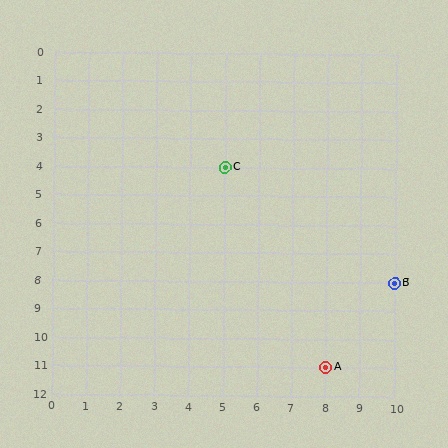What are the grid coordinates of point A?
Point A is at grid coordinates (8, 11).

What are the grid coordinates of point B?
Point B is at grid coordinates (10, 8).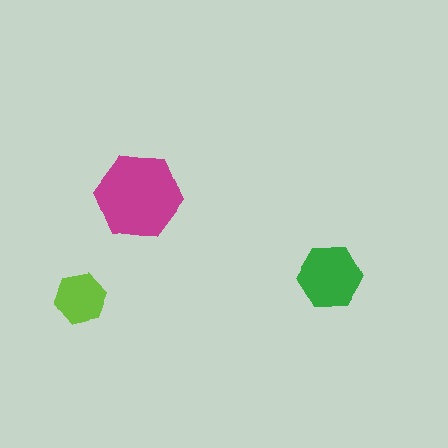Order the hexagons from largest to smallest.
the magenta one, the green one, the lime one.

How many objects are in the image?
There are 3 objects in the image.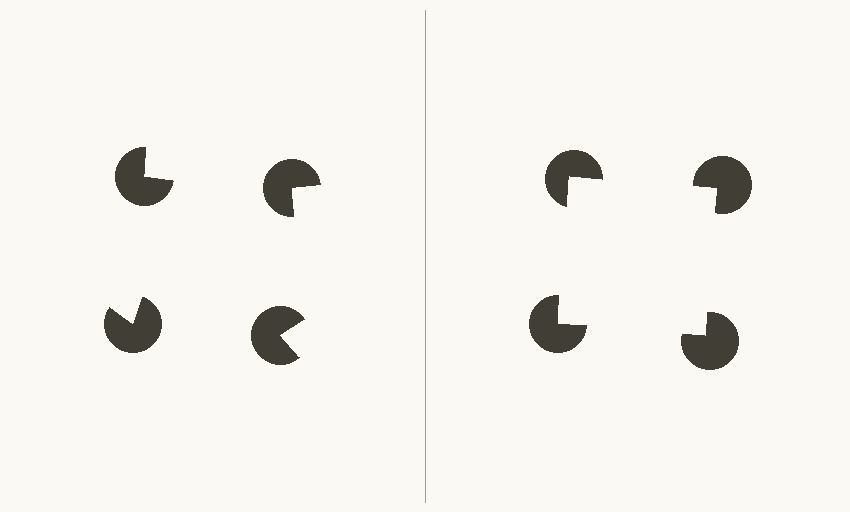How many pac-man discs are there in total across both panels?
8 — 4 on each side.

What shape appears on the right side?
An illusory square.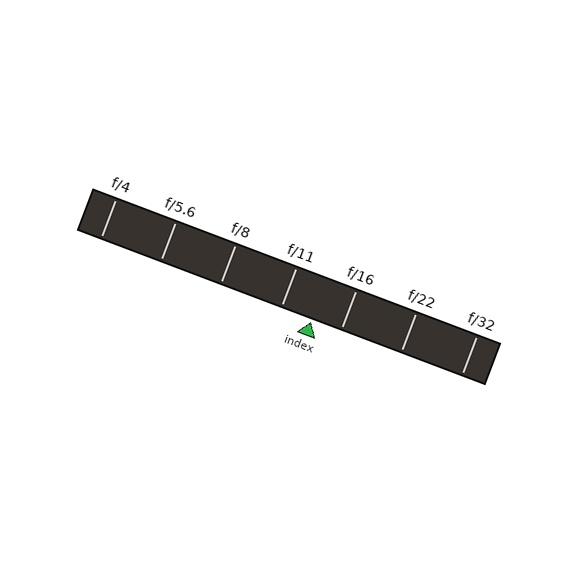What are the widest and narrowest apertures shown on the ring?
The widest aperture shown is f/4 and the narrowest is f/32.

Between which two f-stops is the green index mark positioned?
The index mark is between f/11 and f/16.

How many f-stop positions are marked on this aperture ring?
There are 7 f-stop positions marked.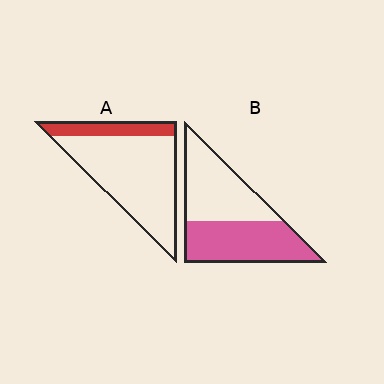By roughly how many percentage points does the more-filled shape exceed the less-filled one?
By roughly 30 percentage points (B over A).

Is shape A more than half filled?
No.